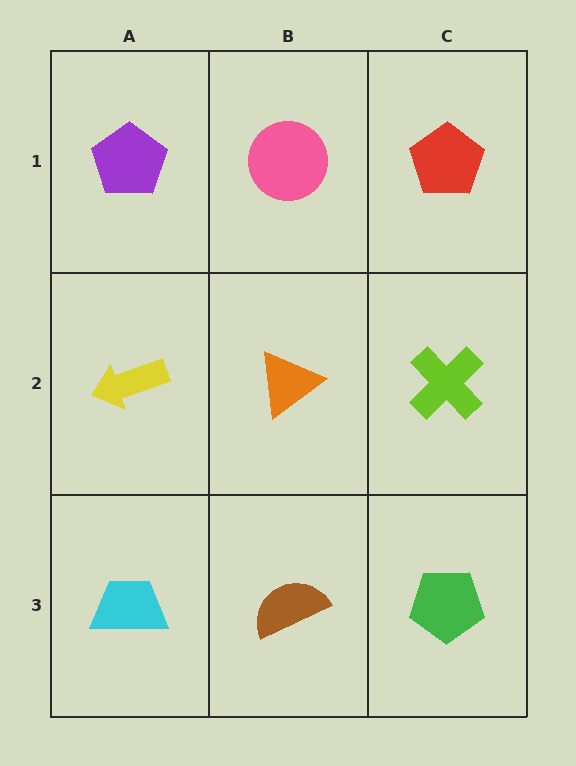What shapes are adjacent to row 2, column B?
A pink circle (row 1, column B), a brown semicircle (row 3, column B), a yellow arrow (row 2, column A), a lime cross (row 2, column C).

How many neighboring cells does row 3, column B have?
3.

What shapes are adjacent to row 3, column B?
An orange triangle (row 2, column B), a cyan trapezoid (row 3, column A), a green pentagon (row 3, column C).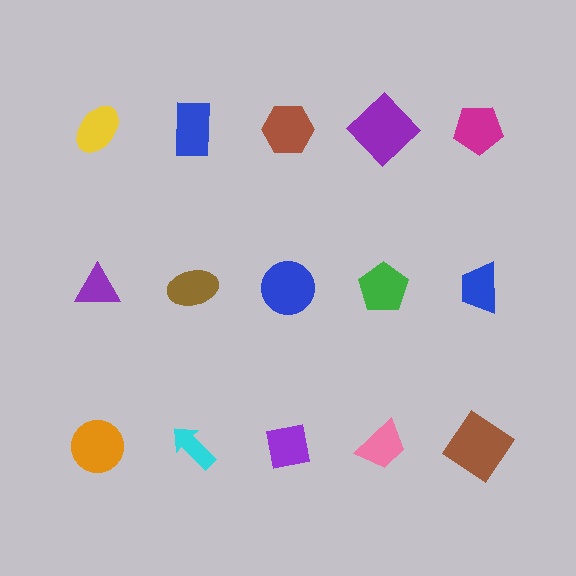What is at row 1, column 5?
A magenta pentagon.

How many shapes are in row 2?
5 shapes.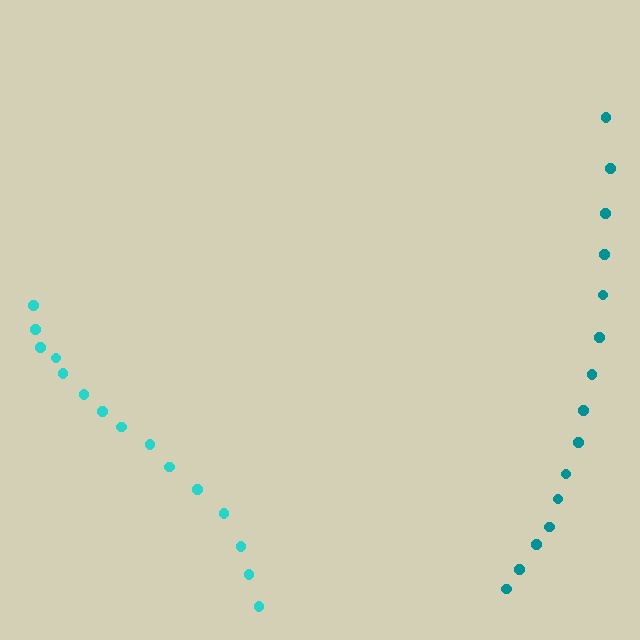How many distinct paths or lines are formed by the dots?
There are 2 distinct paths.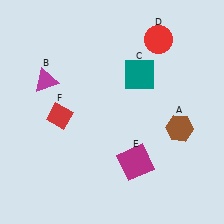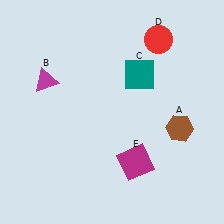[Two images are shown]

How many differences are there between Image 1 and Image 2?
There is 1 difference between the two images.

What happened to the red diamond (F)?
The red diamond (F) was removed in Image 2. It was in the bottom-left area of Image 1.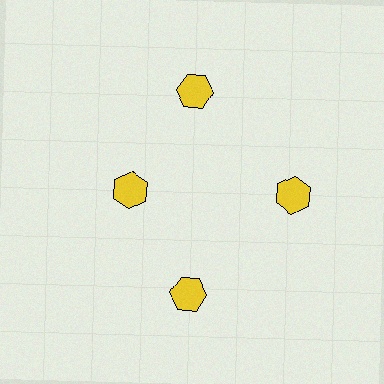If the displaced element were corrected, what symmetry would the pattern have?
It would have 4-fold rotational symmetry — the pattern would map onto itself every 90 degrees.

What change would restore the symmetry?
The symmetry would be restored by moving it outward, back onto the ring so that all 4 hexagons sit at equal angles and equal distance from the center.